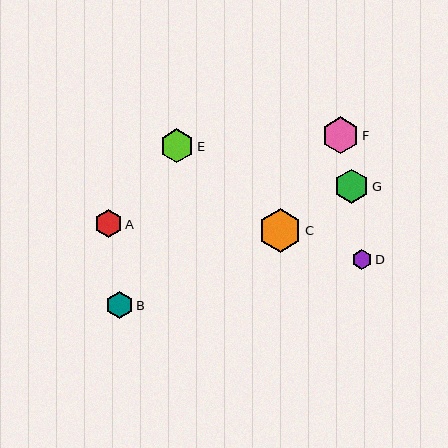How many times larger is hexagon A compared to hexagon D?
Hexagon A is approximately 1.4 times the size of hexagon D.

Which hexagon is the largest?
Hexagon C is the largest with a size of approximately 44 pixels.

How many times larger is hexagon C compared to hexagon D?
Hexagon C is approximately 2.2 times the size of hexagon D.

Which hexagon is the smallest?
Hexagon D is the smallest with a size of approximately 20 pixels.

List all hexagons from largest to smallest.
From largest to smallest: C, F, G, E, A, B, D.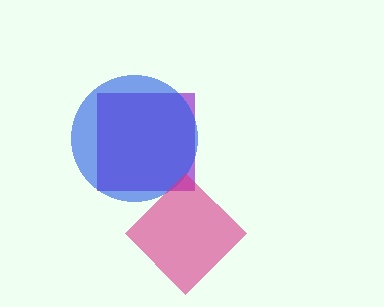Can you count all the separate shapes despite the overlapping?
Yes, there are 3 separate shapes.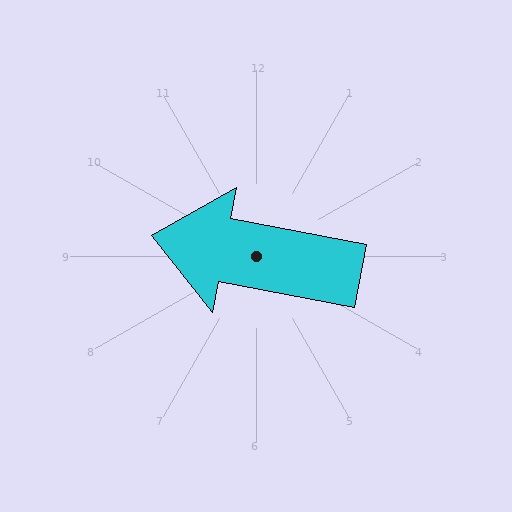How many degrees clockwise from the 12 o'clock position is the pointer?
Approximately 281 degrees.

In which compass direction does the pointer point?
West.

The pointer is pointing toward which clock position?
Roughly 9 o'clock.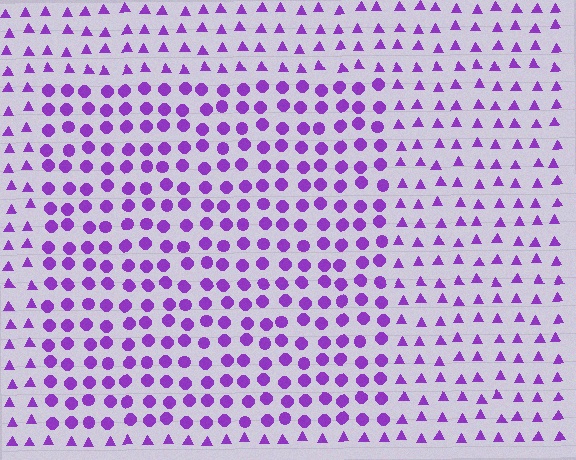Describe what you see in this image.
The image is filled with small purple elements arranged in a uniform grid. A rectangle-shaped region contains circles, while the surrounding area contains triangles. The boundary is defined purely by the change in element shape.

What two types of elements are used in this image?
The image uses circles inside the rectangle region and triangles outside it.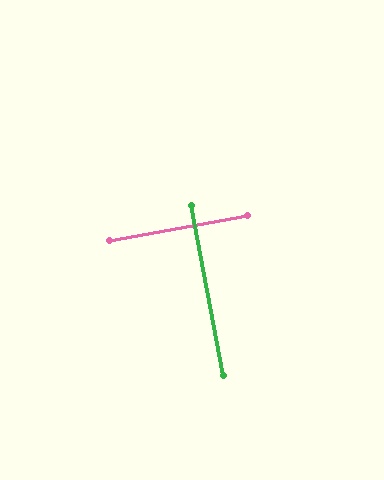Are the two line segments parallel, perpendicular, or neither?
Perpendicular — they meet at approximately 89°.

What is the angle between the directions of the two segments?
Approximately 89 degrees.